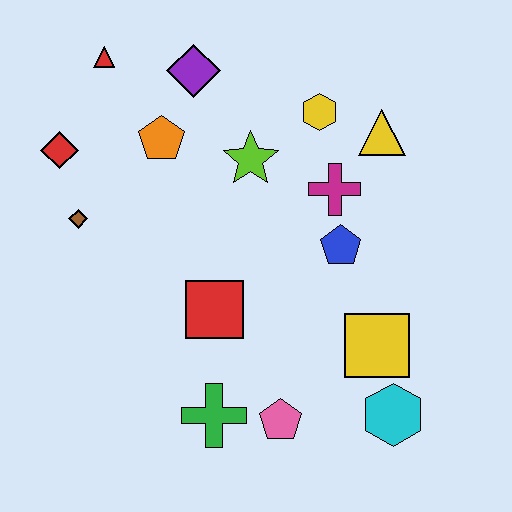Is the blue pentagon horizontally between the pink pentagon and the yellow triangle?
Yes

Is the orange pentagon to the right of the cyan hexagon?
No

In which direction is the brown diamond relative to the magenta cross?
The brown diamond is to the left of the magenta cross.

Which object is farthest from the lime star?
The cyan hexagon is farthest from the lime star.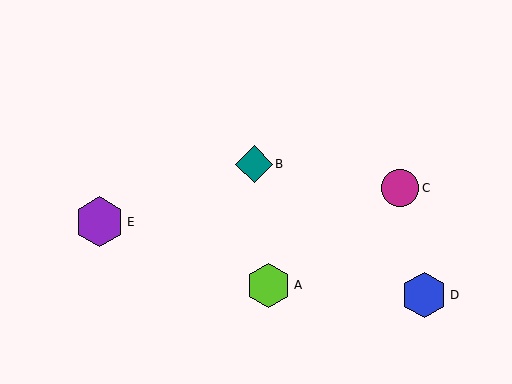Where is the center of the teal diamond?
The center of the teal diamond is at (254, 164).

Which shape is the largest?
The purple hexagon (labeled E) is the largest.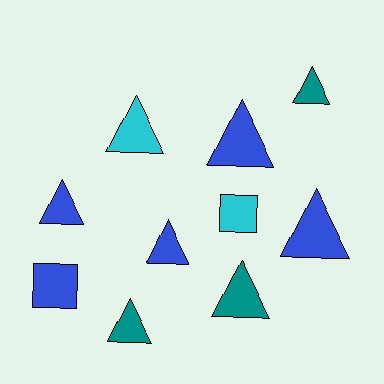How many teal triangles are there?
There are 3 teal triangles.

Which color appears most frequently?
Blue, with 5 objects.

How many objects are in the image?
There are 10 objects.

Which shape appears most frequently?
Triangle, with 8 objects.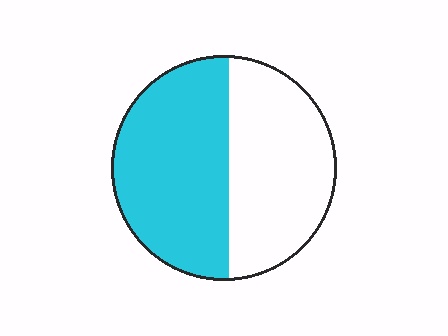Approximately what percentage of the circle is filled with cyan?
Approximately 55%.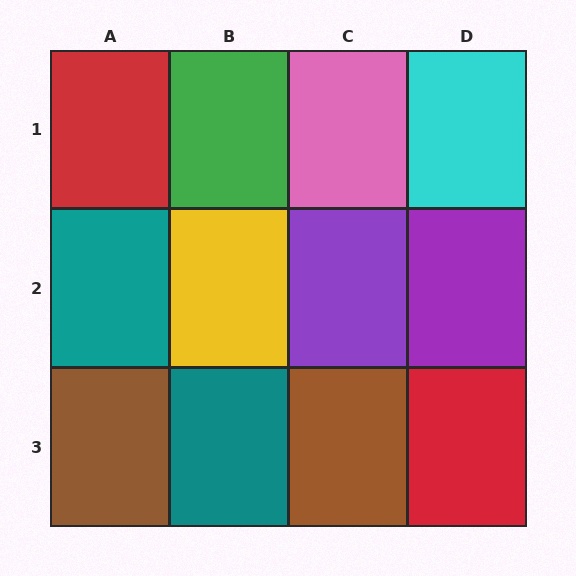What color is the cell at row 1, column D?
Cyan.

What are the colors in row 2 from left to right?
Teal, yellow, purple, purple.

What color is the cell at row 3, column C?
Brown.